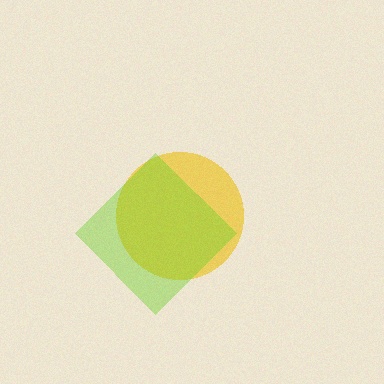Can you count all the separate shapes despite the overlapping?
Yes, there are 2 separate shapes.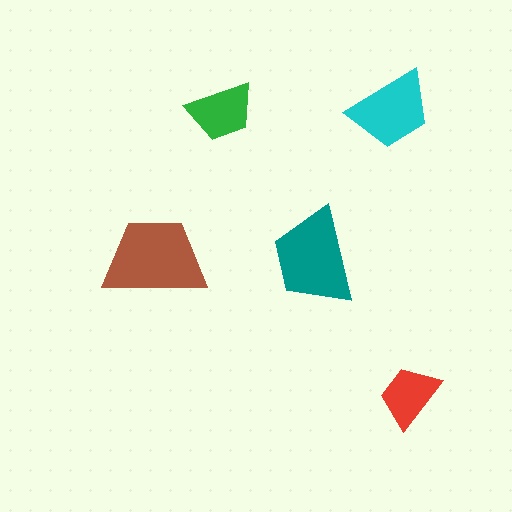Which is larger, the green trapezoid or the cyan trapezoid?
The cyan one.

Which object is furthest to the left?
The brown trapezoid is leftmost.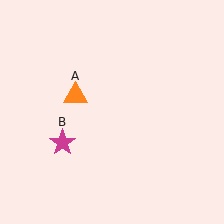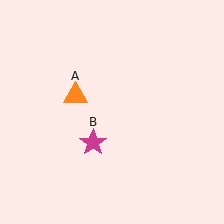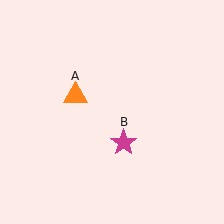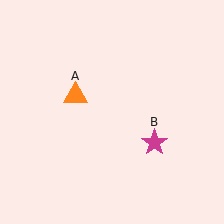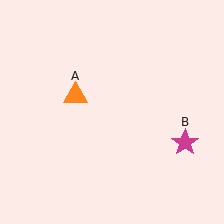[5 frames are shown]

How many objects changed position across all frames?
1 object changed position: magenta star (object B).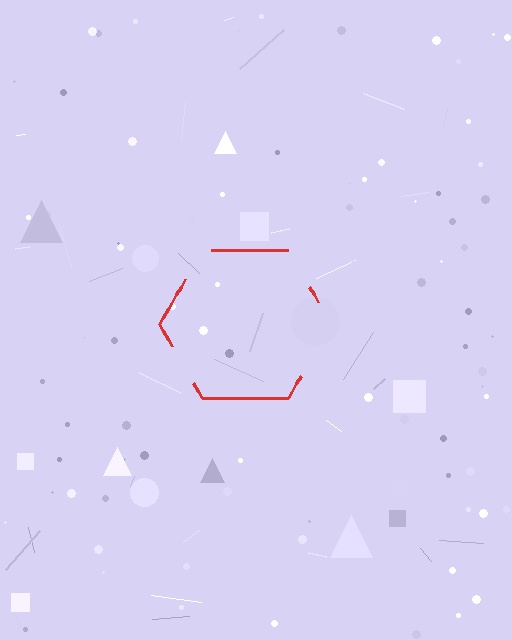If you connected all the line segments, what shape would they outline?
They would outline a hexagon.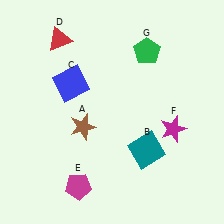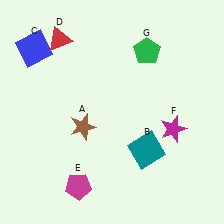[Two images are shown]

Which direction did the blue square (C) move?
The blue square (C) moved left.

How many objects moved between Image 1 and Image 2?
1 object moved between the two images.